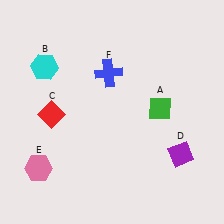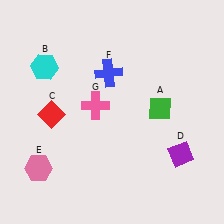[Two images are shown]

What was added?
A pink cross (G) was added in Image 2.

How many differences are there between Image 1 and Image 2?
There is 1 difference between the two images.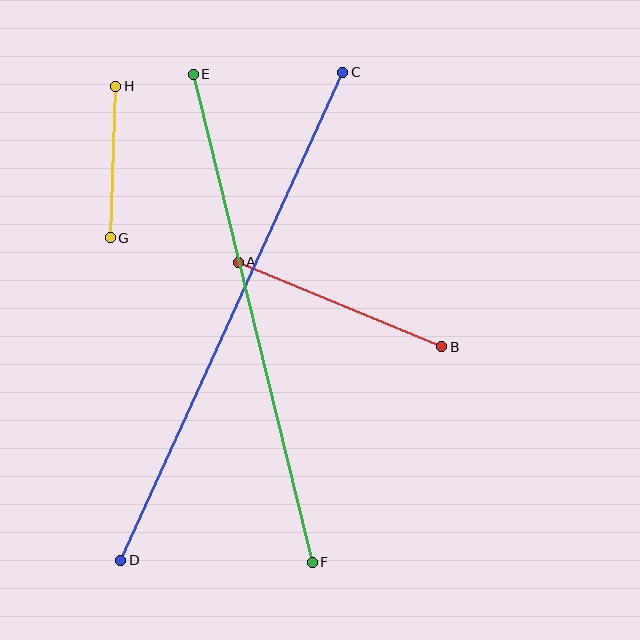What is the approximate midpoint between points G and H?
The midpoint is at approximately (113, 162) pixels.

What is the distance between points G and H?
The distance is approximately 152 pixels.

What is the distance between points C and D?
The distance is approximately 536 pixels.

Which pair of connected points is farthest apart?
Points C and D are farthest apart.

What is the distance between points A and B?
The distance is approximately 220 pixels.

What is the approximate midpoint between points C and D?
The midpoint is at approximately (232, 316) pixels.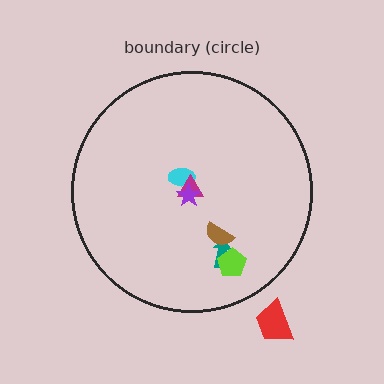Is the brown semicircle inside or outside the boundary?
Inside.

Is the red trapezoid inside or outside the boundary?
Outside.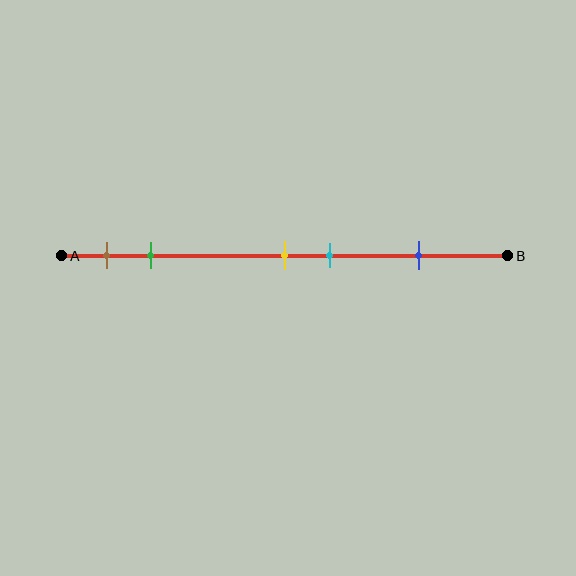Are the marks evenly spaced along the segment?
No, the marks are not evenly spaced.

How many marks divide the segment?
There are 5 marks dividing the segment.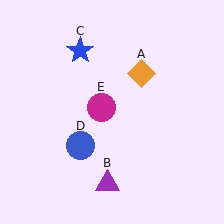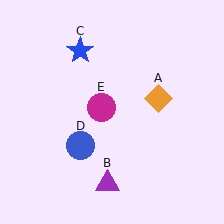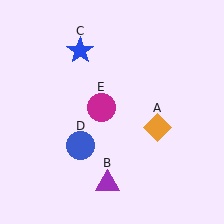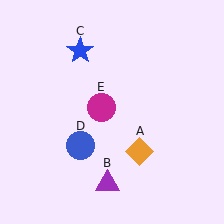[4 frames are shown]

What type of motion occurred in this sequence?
The orange diamond (object A) rotated clockwise around the center of the scene.